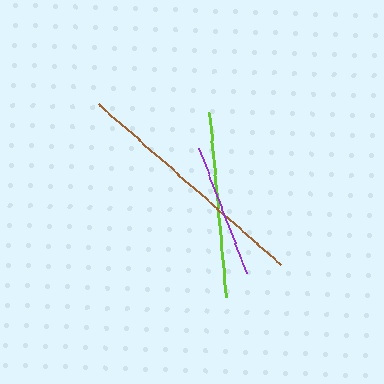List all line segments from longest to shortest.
From longest to shortest: brown, lime, purple.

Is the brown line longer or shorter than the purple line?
The brown line is longer than the purple line.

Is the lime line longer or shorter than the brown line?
The brown line is longer than the lime line.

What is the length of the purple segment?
The purple segment is approximately 133 pixels long.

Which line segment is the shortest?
The purple line is the shortest at approximately 133 pixels.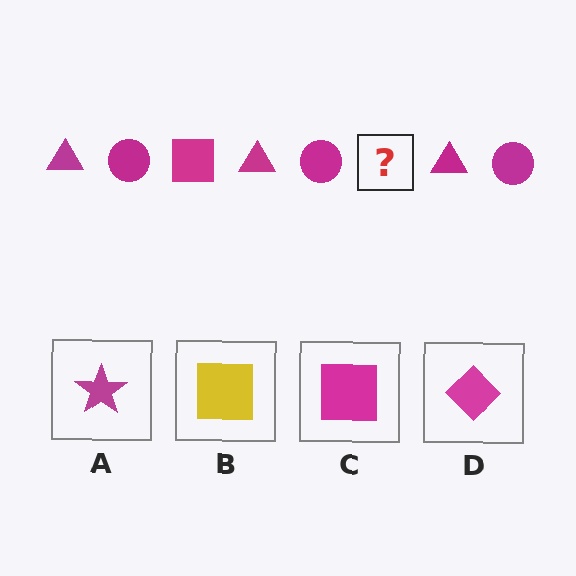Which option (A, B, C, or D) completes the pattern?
C.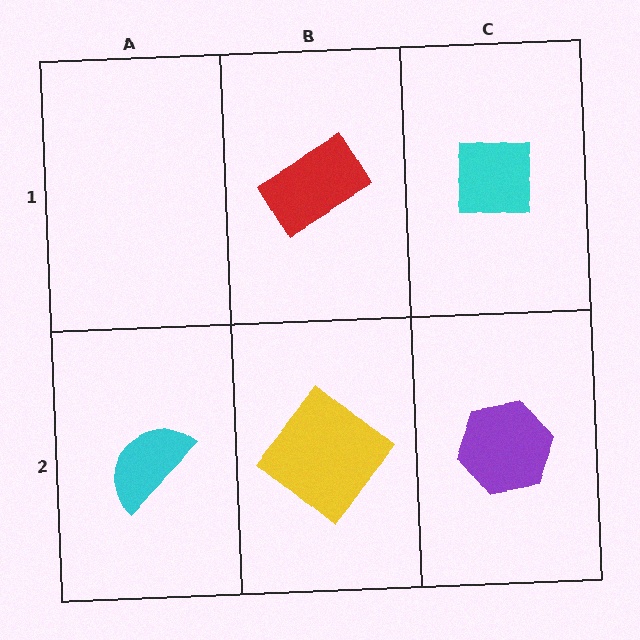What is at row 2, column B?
A yellow diamond.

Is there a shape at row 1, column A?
No, that cell is empty.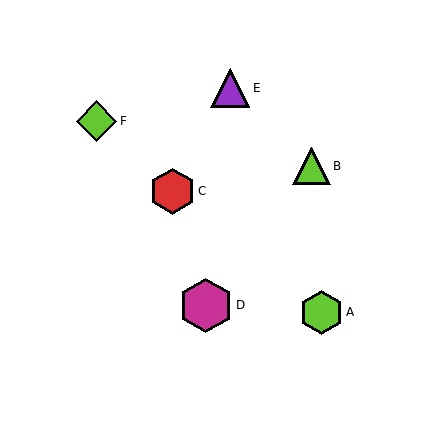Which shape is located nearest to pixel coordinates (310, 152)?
The lime triangle (labeled B) at (312, 166) is nearest to that location.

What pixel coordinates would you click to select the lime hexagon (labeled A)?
Click at (321, 312) to select the lime hexagon A.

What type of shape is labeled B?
Shape B is a lime triangle.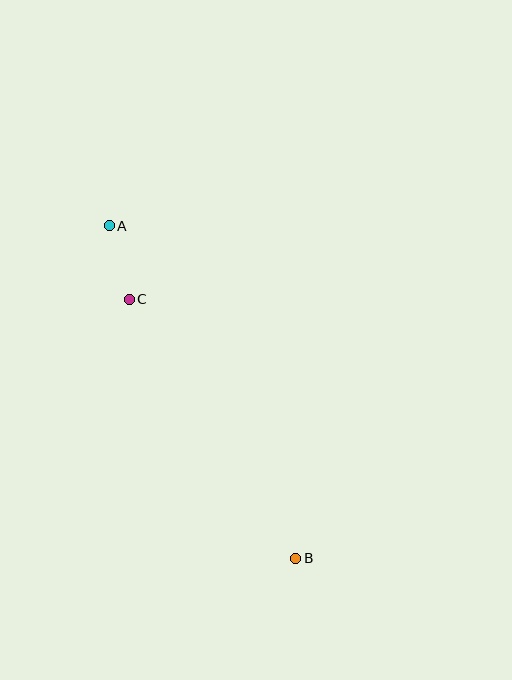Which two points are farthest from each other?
Points A and B are farthest from each other.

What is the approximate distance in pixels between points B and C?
The distance between B and C is approximately 308 pixels.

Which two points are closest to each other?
Points A and C are closest to each other.